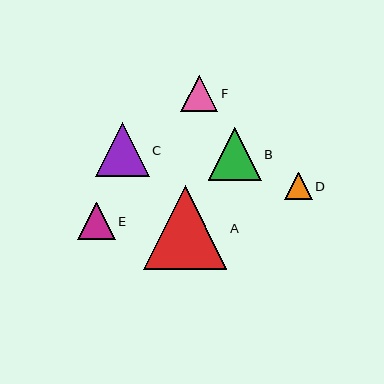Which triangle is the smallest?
Triangle D is the smallest with a size of approximately 27 pixels.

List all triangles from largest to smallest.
From largest to smallest: A, C, B, E, F, D.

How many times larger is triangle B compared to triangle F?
Triangle B is approximately 1.4 times the size of triangle F.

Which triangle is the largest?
Triangle A is the largest with a size of approximately 83 pixels.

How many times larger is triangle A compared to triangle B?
Triangle A is approximately 1.6 times the size of triangle B.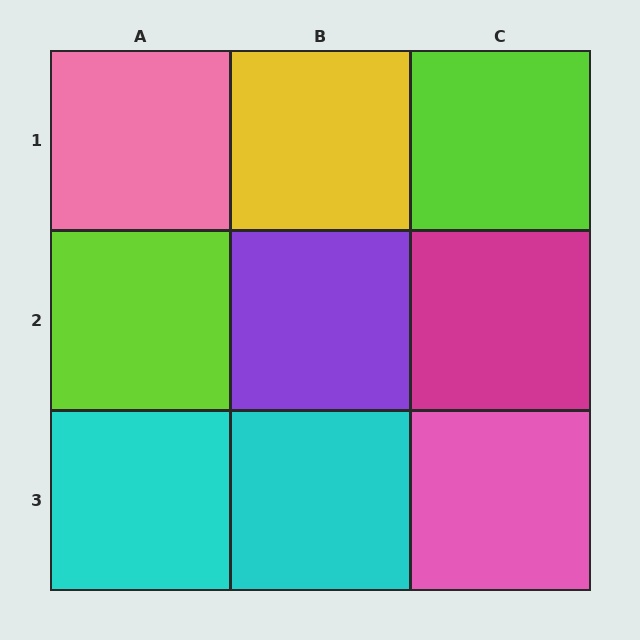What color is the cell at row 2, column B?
Purple.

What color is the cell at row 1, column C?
Lime.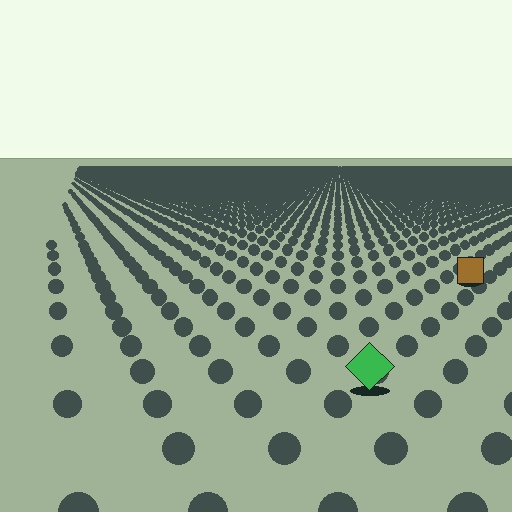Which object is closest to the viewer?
The green diamond is closest. The texture marks near it are larger and more spread out.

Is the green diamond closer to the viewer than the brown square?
Yes. The green diamond is closer — you can tell from the texture gradient: the ground texture is coarser near it.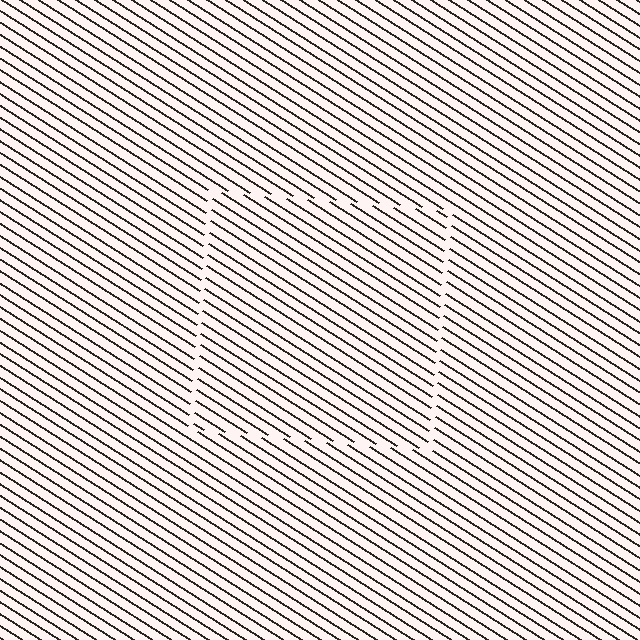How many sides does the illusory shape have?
4 sides — the line-ends trace a square.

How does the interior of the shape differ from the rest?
The interior of the shape contains the same grating, shifted by half a period — the contour is defined by the phase discontinuity where line-ends from the inner and outer gratings abut.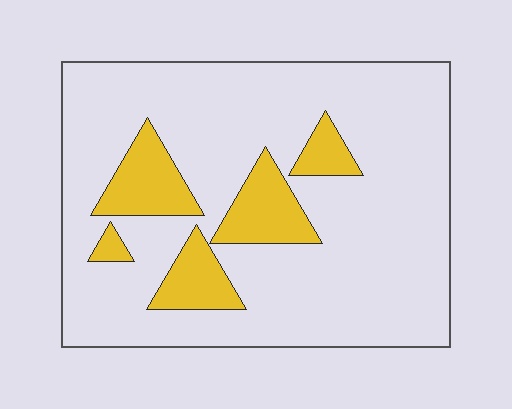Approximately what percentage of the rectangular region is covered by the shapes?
Approximately 15%.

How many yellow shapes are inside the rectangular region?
5.